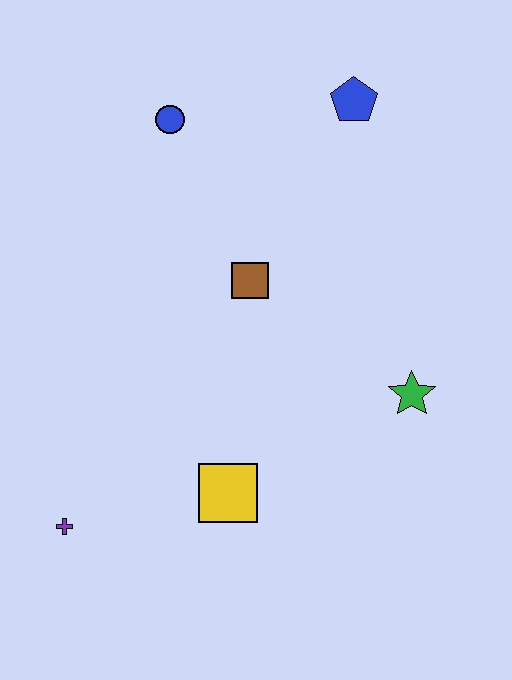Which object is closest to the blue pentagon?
The blue circle is closest to the blue pentagon.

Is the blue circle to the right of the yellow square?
No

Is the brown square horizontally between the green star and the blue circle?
Yes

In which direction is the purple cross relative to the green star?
The purple cross is to the left of the green star.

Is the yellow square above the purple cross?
Yes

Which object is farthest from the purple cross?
The blue pentagon is farthest from the purple cross.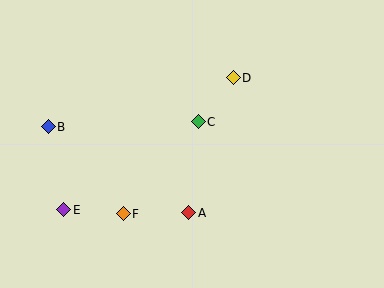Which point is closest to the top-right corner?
Point D is closest to the top-right corner.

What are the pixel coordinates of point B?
Point B is at (48, 127).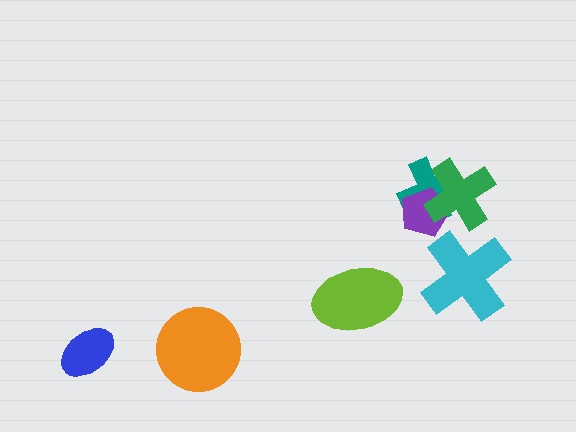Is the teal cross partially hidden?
Yes, it is partially covered by another shape.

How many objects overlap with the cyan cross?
0 objects overlap with the cyan cross.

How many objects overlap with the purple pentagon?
2 objects overlap with the purple pentagon.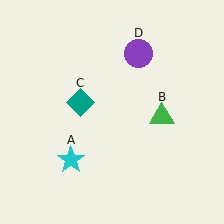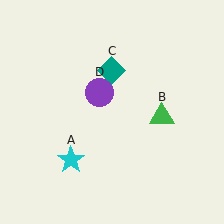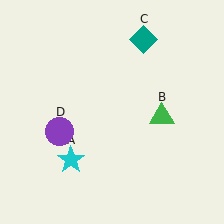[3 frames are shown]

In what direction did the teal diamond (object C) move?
The teal diamond (object C) moved up and to the right.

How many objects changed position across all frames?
2 objects changed position: teal diamond (object C), purple circle (object D).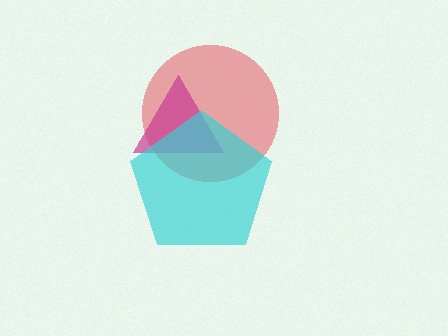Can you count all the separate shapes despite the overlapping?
Yes, there are 3 separate shapes.